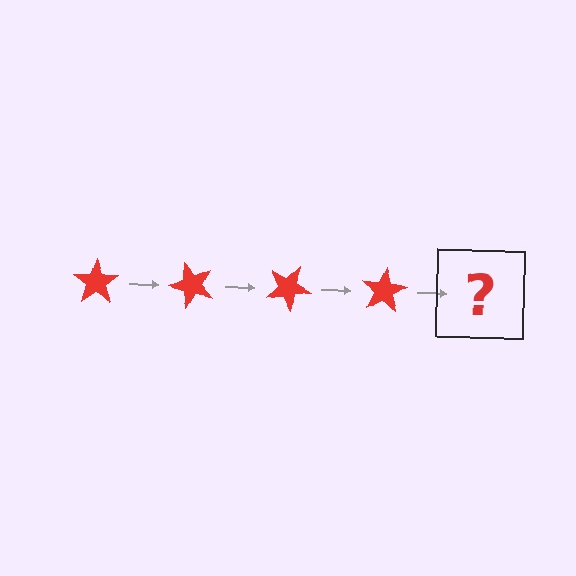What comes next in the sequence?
The next element should be a red star rotated 200 degrees.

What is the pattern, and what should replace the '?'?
The pattern is that the star rotates 50 degrees each step. The '?' should be a red star rotated 200 degrees.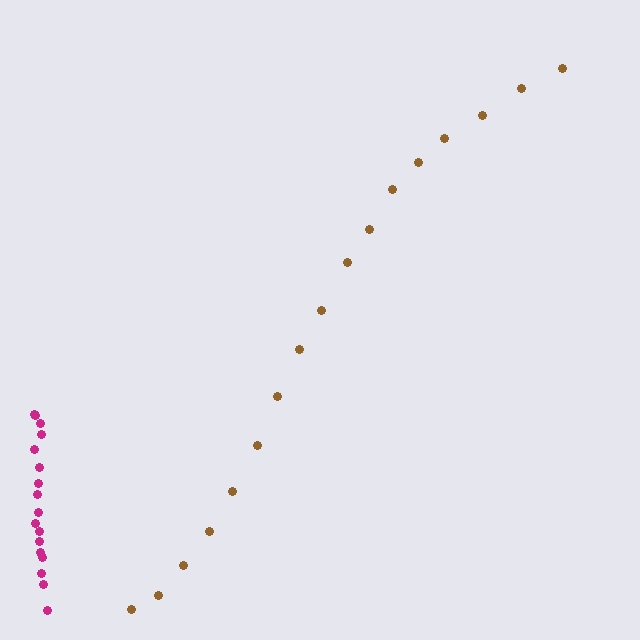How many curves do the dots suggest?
There are 2 distinct paths.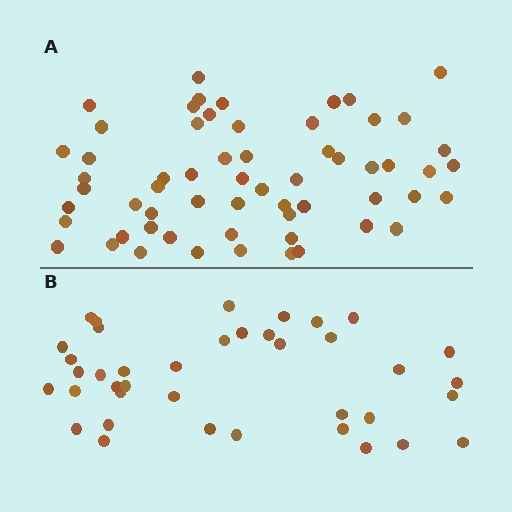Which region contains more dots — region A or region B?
Region A (the top region) has more dots.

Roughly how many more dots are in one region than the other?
Region A has approximately 20 more dots than region B.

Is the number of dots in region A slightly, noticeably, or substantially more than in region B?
Region A has substantially more. The ratio is roughly 1.5 to 1.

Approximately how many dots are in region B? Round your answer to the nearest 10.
About 40 dots. (The exact count is 39, which rounds to 40.)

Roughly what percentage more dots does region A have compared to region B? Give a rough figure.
About 55% more.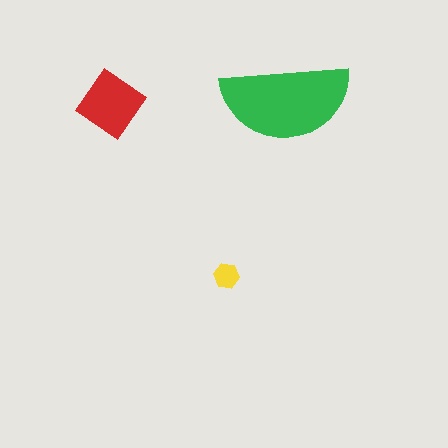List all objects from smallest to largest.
The yellow hexagon, the red diamond, the green semicircle.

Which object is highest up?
The red diamond is topmost.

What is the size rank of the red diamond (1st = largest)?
2nd.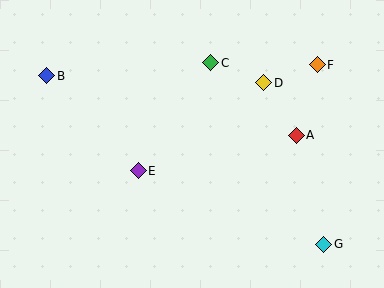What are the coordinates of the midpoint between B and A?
The midpoint between B and A is at (171, 106).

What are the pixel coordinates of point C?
Point C is at (211, 63).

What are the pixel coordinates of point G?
Point G is at (324, 244).